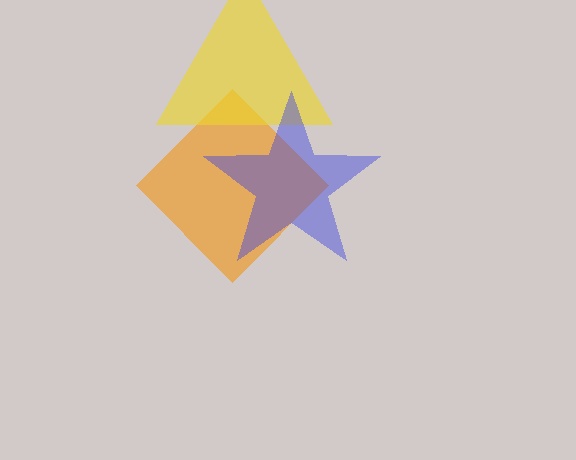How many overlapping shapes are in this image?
There are 3 overlapping shapes in the image.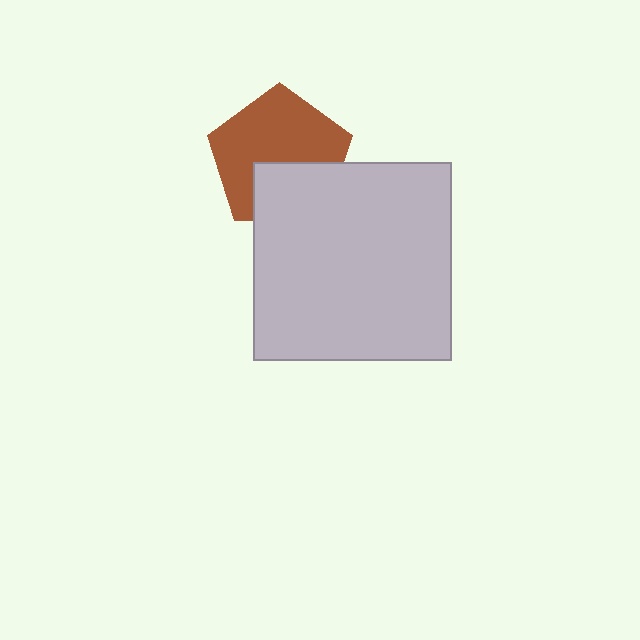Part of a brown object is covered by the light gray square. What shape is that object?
It is a pentagon.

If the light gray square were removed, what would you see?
You would see the complete brown pentagon.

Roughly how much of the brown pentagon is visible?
Most of it is visible (roughly 65%).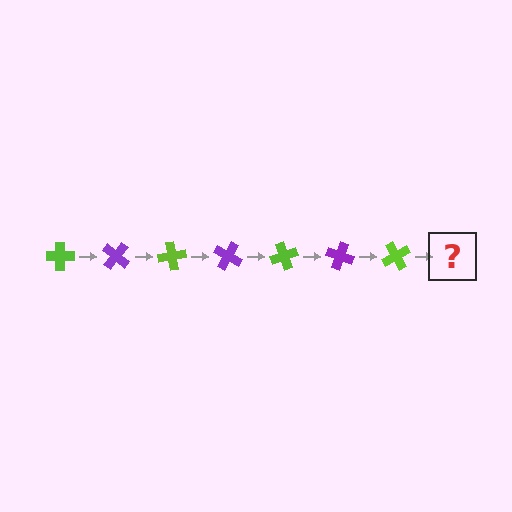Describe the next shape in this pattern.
It should be a purple cross, rotated 280 degrees from the start.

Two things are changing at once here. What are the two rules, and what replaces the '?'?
The two rules are that it rotates 40 degrees each step and the color cycles through lime and purple. The '?' should be a purple cross, rotated 280 degrees from the start.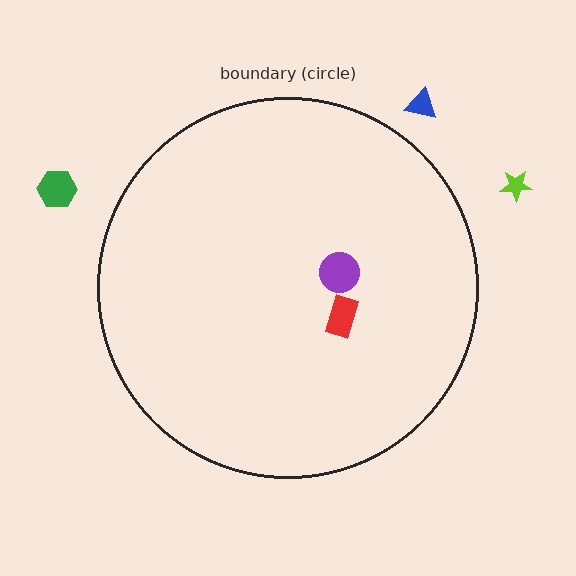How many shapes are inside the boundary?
2 inside, 3 outside.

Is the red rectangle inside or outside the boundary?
Inside.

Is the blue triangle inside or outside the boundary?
Outside.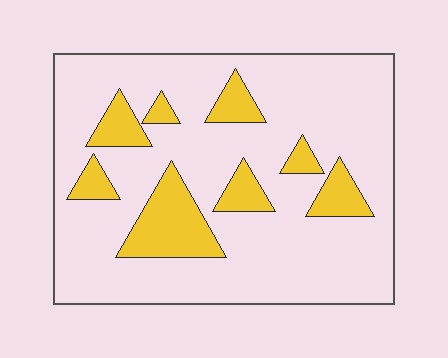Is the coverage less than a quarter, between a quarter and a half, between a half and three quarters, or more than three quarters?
Less than a quarter.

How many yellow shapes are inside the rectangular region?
8.